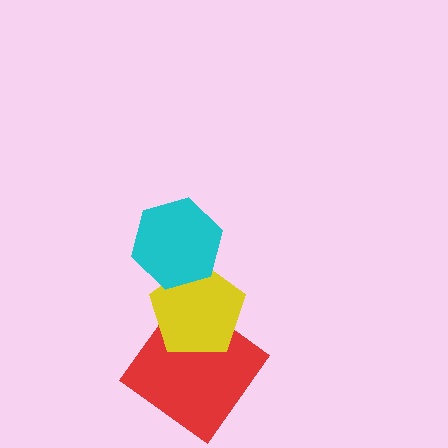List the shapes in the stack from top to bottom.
From top to bottom: the cyan hexagon, the yellow pentagon, the red diamond.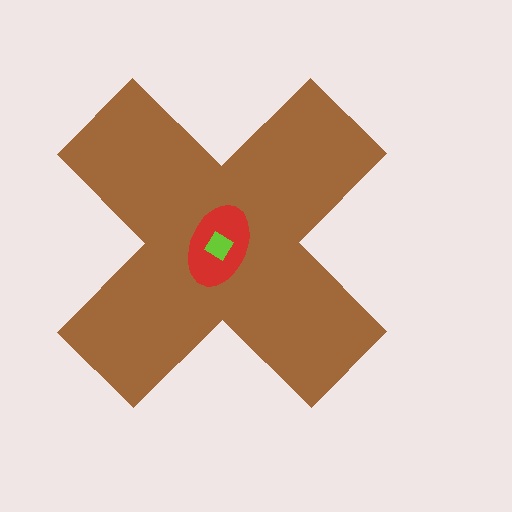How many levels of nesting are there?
3.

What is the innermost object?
The lime diamond.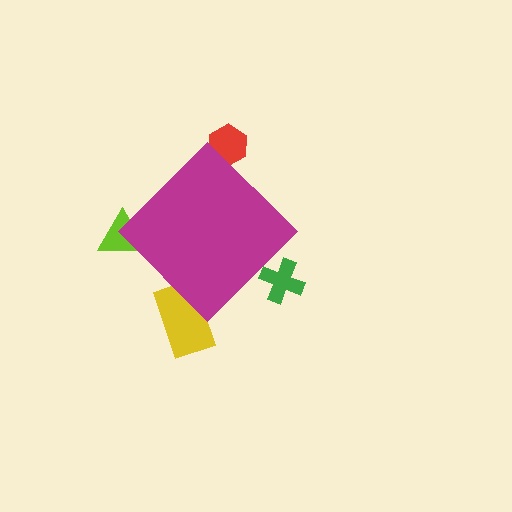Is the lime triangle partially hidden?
Yes, the lime triangle is partially hidden behind the magenta diamond.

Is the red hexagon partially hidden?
Yes, the red hexagon is partially hidden behind the magenta diamond.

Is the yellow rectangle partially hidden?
Yes, the yellow rectangle is partially hidden behind the magenta diamond.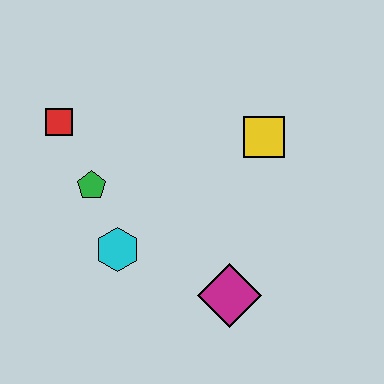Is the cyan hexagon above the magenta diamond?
Yes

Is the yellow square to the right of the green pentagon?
Yes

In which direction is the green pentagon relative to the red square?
The green pentagon is below the red square.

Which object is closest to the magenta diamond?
The cyan hexagon is closest to the magenta diamond.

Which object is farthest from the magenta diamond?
The red square is farthest from the magenta diamond.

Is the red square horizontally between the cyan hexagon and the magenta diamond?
No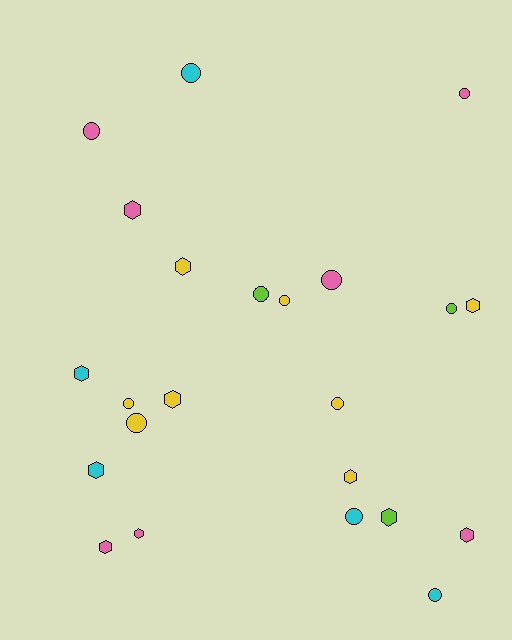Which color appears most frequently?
Yellow, with 8 objects.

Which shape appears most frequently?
Circle, with 12 objects.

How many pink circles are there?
There are 3 pink circles.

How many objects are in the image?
There are 23 objects.